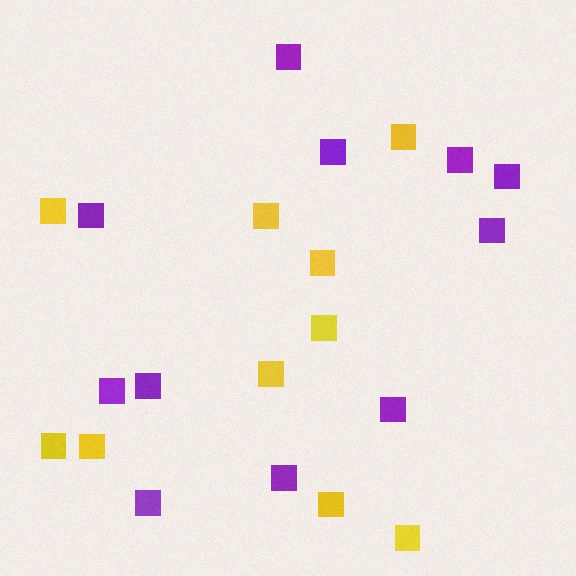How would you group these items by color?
There are 2 groups: one group of purple squares (11) and one group of yellow squares (10).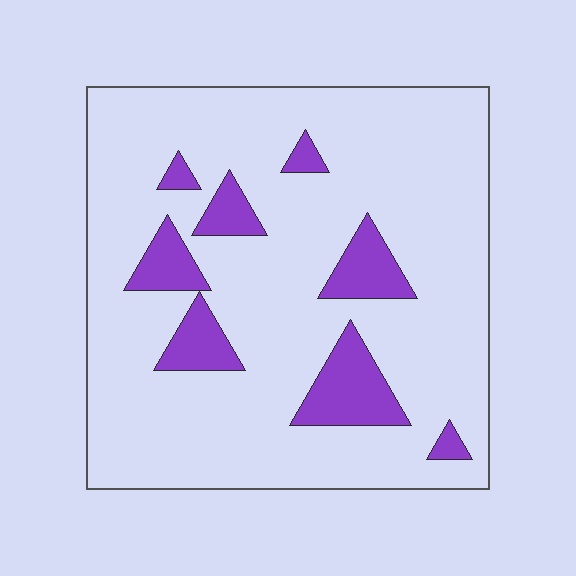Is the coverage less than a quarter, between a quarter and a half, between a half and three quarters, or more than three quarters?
Less than a quarter.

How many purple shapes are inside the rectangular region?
8.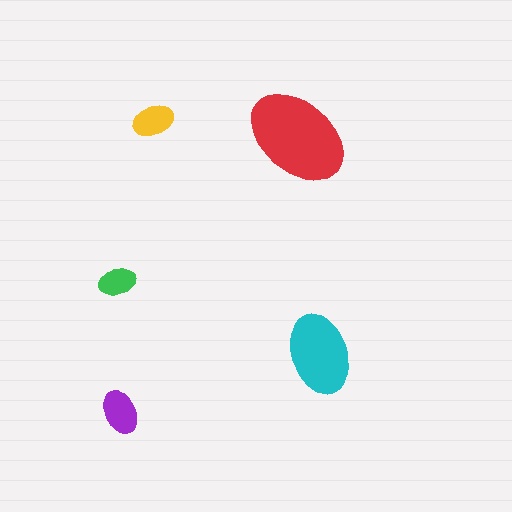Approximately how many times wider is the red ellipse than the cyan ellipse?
About 1.5 times wider.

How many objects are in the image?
There are 5 objects in the image.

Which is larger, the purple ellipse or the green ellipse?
The purple one.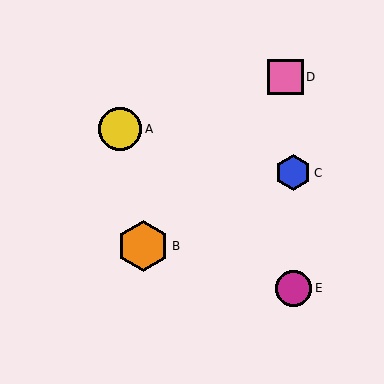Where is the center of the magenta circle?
The center of the magenta circle is at (294, 288).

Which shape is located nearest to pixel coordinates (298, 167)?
The blue hexagon (labeled C) at (293, 173) is nearest to that location.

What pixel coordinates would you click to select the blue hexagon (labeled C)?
Click at (293, 173) to select the blue hexagon C.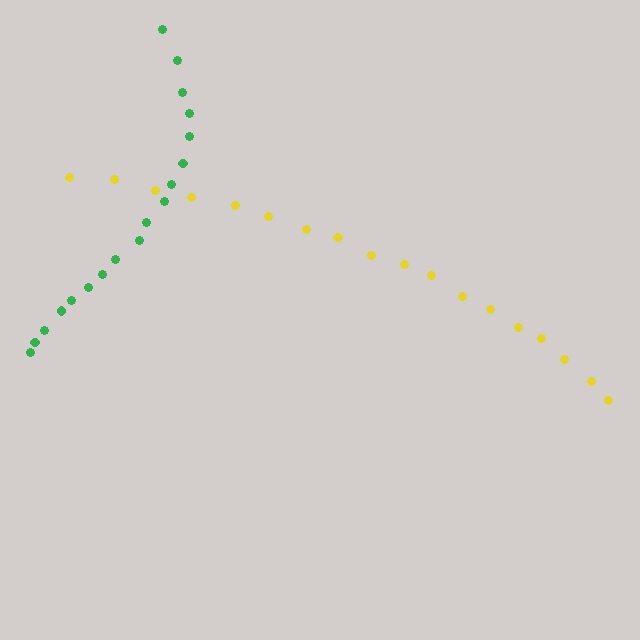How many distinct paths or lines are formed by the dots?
There are 2 distinct paths.